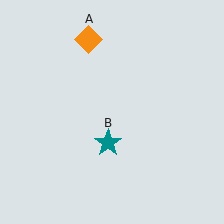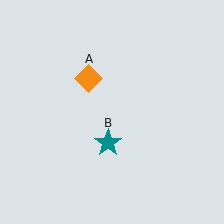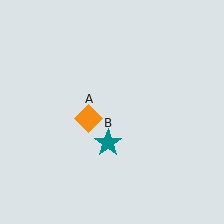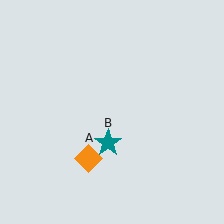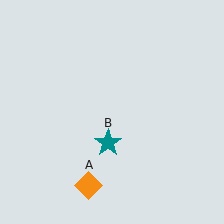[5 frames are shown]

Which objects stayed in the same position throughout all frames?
Teal star (object B) remained stationary.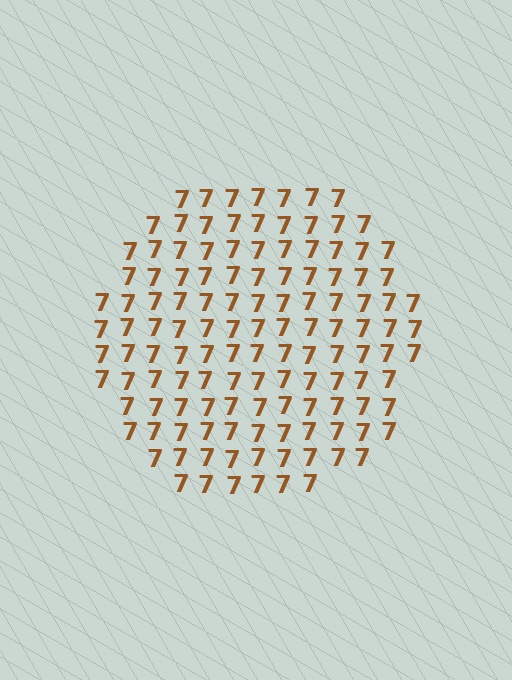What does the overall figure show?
The overall figure shows a circle.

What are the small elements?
The small elements are digit 7's.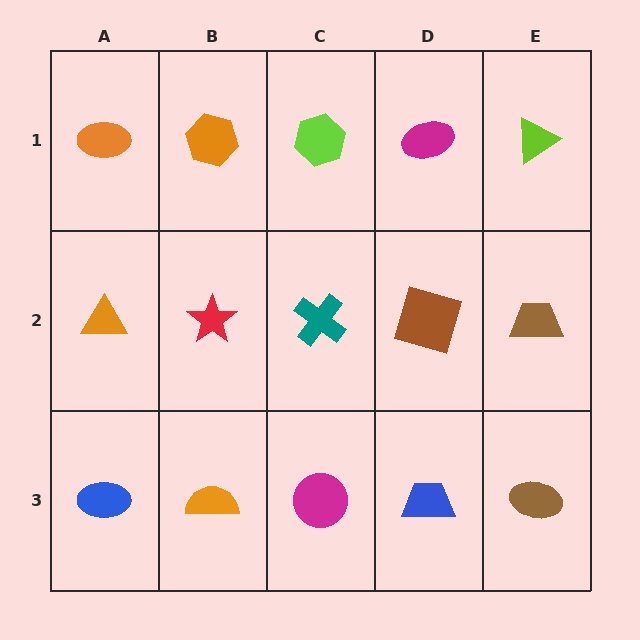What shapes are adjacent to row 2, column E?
A lime triangle (row 1, column E), a brown ellipse (row 3, column E), a brown square (row 2, column D).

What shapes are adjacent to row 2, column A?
An orange ellipse (row 1, column A), a blue ellipse (row 3, column A), a red star (row 2, column B).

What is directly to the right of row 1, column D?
A lime triangle.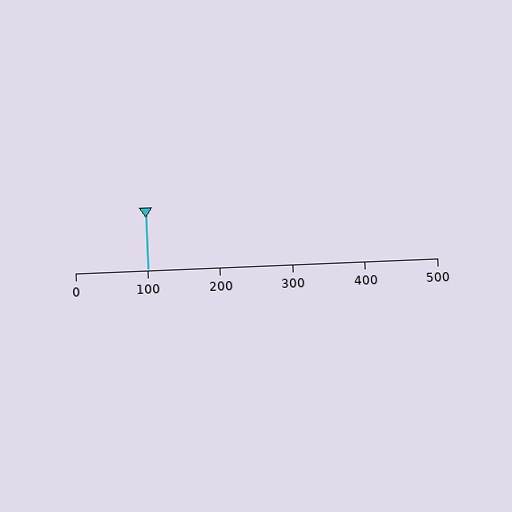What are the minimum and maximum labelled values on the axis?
The axis runs from 0 to 500.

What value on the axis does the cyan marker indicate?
The marker indicates approximately 100.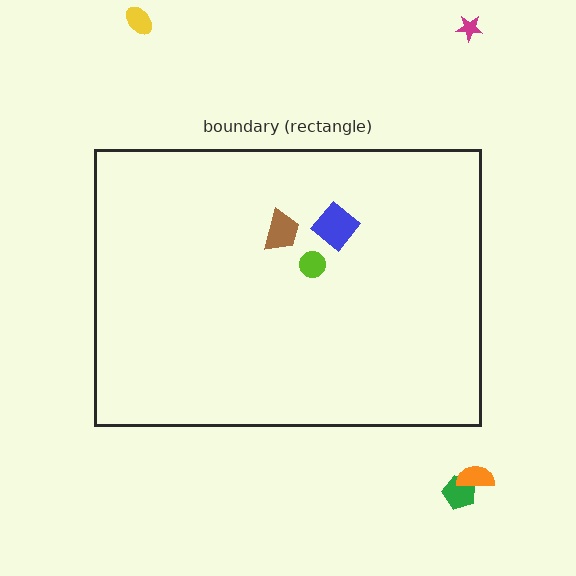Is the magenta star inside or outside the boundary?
Outside.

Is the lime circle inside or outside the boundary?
Inside.